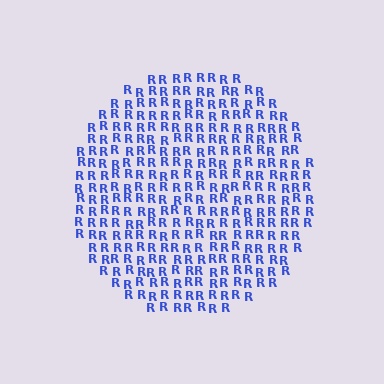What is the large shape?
The large shape is a circle.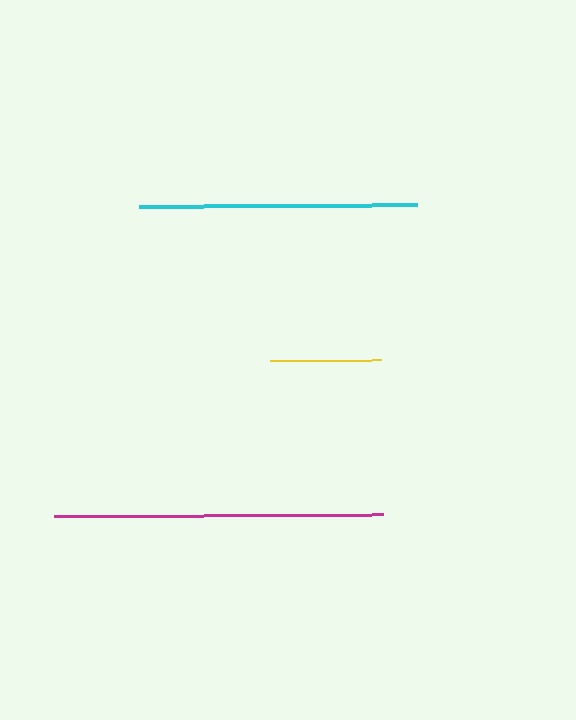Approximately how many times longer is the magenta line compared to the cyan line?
The magenta line is approximately 1.2 times the length of the cyan line.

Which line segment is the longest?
The magenta line is the longest at approximately 329 pixels.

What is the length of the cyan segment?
The cyan segment is approximately 278 pixels long.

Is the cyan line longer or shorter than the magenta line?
The magenta line is longer than the cyan line.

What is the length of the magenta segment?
The magenta segment is approximately 329 pixels long.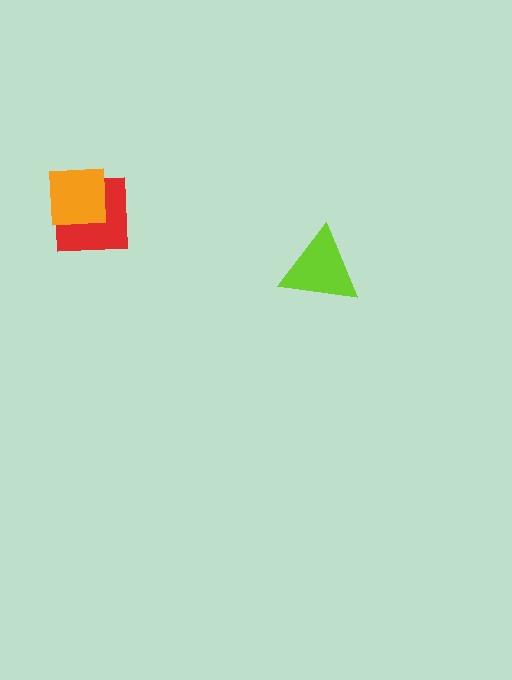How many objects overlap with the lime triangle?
0 objects overlap with the lime triangle.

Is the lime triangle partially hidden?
No, no other shape covers it.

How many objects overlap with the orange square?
1 object overlaps with the orange square.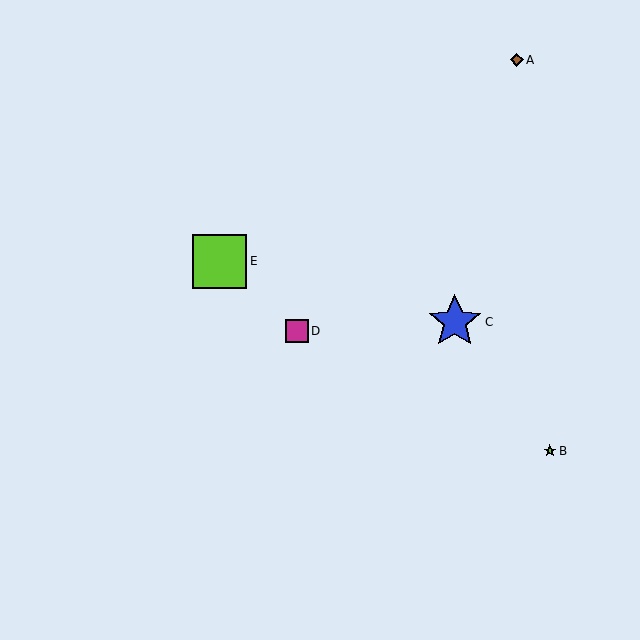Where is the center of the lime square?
The center of the lime square is at (219, 261).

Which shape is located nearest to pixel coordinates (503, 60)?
The brown diamond (labeled A) at (517, 60) is nearest to that location.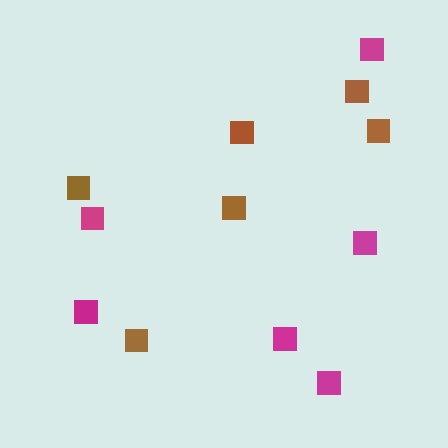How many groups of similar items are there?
There are 2 groups: one group of magenta squares (6) and one group of brown squares (6).